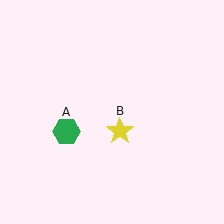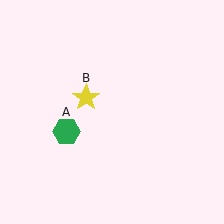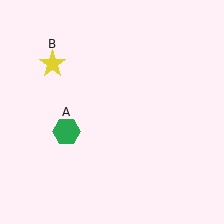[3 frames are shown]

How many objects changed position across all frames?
1 object changed position: yellow star (object B).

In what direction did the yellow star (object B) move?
The yellow star (object B) moved up and to the left.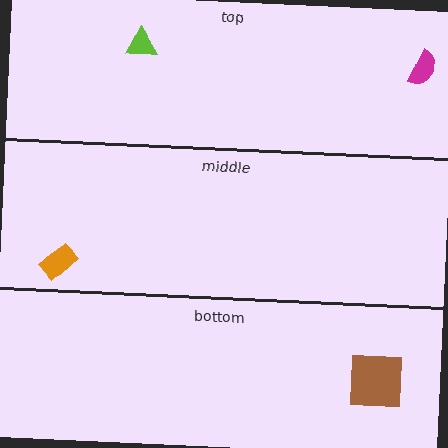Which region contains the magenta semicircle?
The top region.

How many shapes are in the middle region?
1.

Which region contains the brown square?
The bottom region.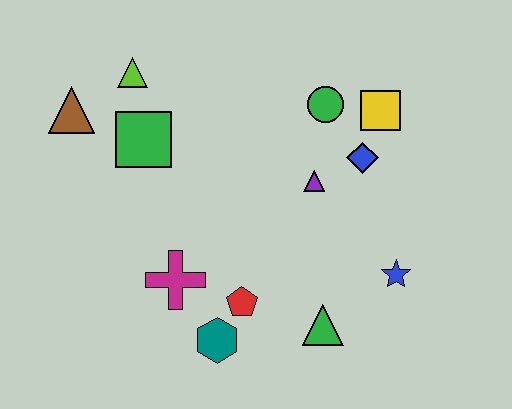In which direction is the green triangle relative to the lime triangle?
The green triangle is below the lime triangle.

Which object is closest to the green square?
The lime triangle is closest to the green square.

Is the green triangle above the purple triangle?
No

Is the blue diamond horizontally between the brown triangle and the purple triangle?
No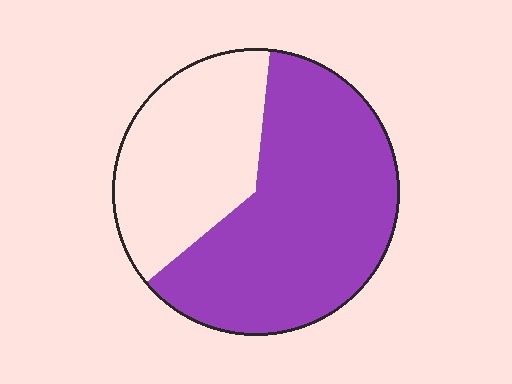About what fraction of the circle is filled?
About five eighths (5/8).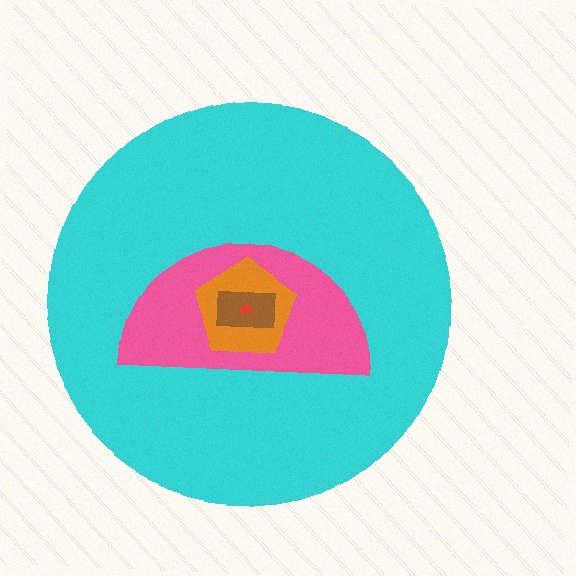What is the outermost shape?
The cyan circle.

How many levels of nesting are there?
5.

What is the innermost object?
The red triangle.